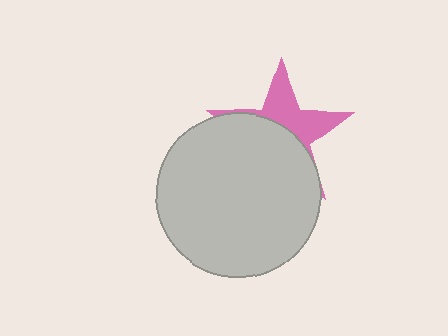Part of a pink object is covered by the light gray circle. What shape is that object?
It is a star.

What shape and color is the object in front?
The object in front is a light gray circle.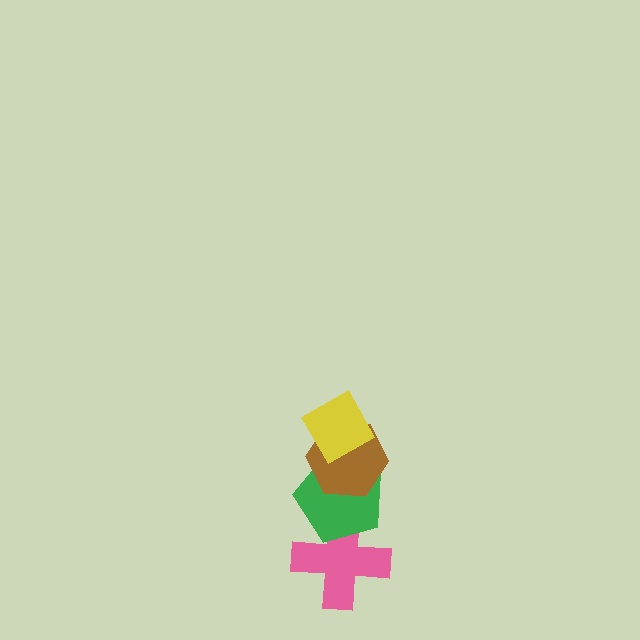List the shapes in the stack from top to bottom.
From top to bottom: the yellow diamond, the brown hexagon, the green pentagon, the pink cross.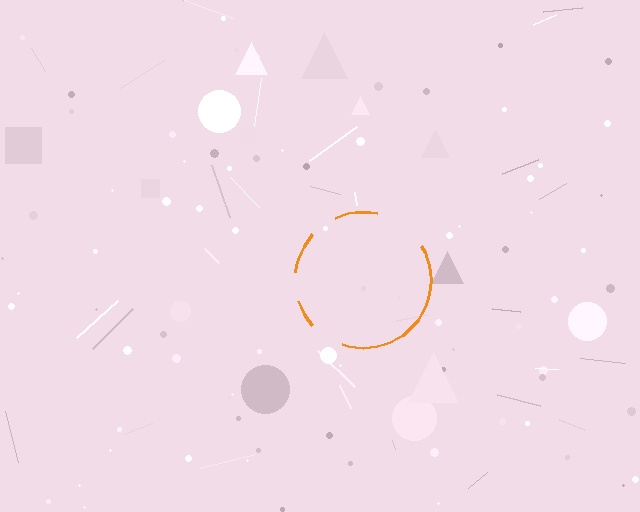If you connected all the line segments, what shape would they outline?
They would outline a circle.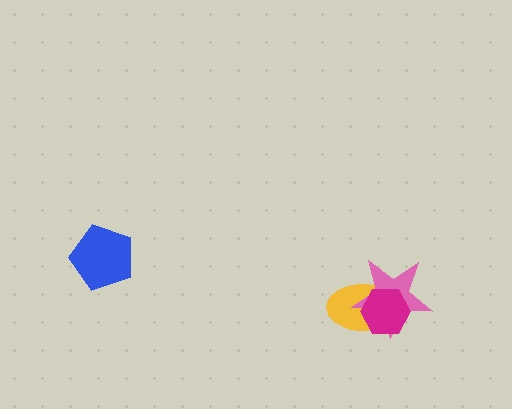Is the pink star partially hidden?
Yes, it is partially covered by another shape.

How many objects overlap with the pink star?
2 objects overlap with the pink star.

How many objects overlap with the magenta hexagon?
2 objects overlap with the magenta hexagon.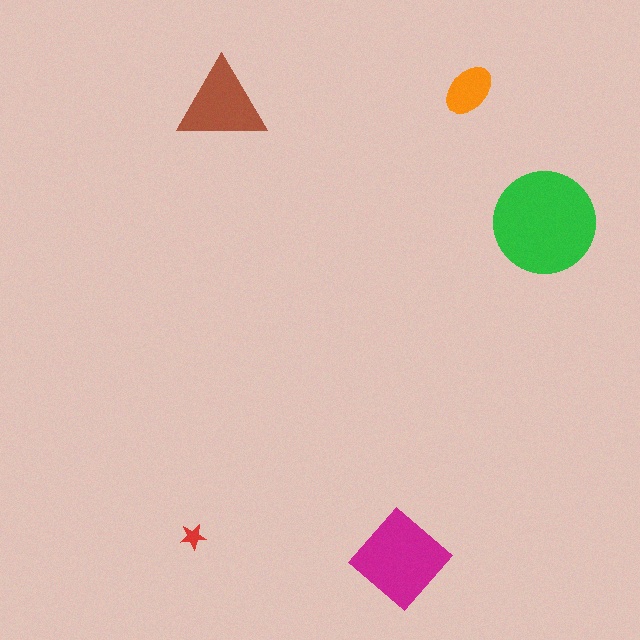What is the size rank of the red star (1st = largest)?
5th.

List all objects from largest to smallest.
The green circle, the magenta diamond, the brown triangle, the orange ellipse, the red star.